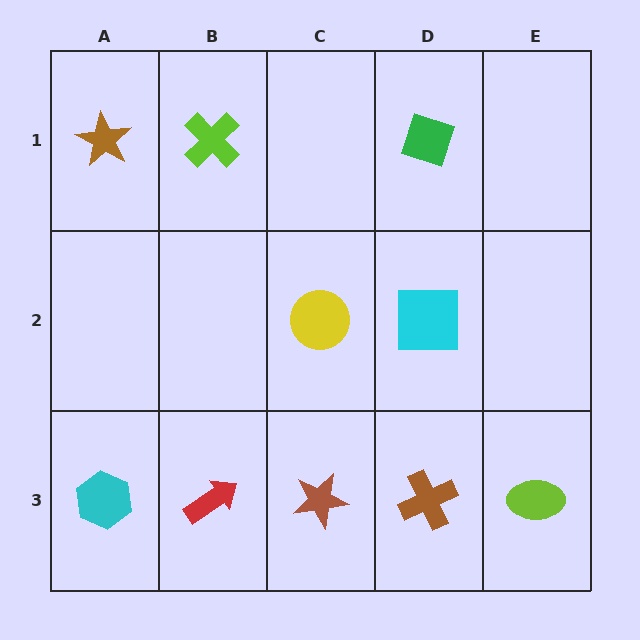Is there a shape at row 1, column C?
No, that cell is empty.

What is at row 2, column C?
A yellow circle.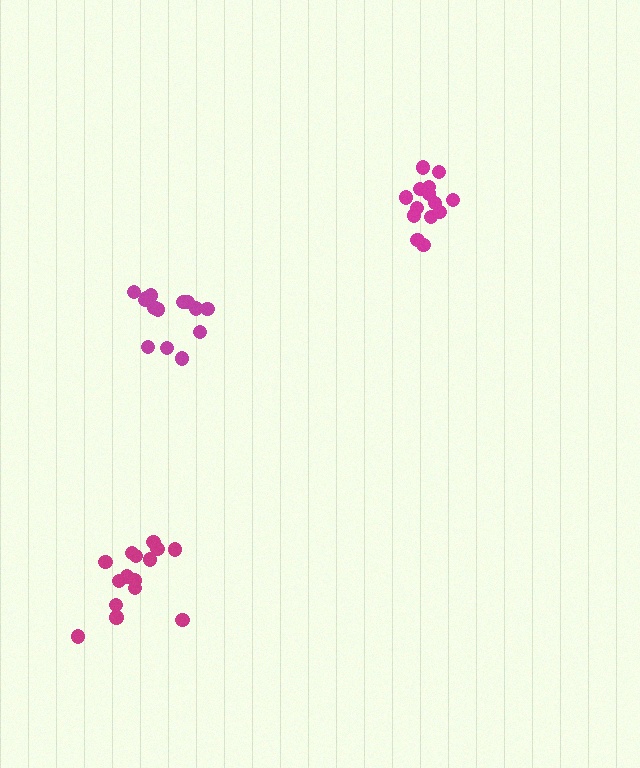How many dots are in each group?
Group 1: 14 dots, Group 2: 15 dots, Group 3: 14 dots (43 total).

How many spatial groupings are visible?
There are 3 spatial groupings.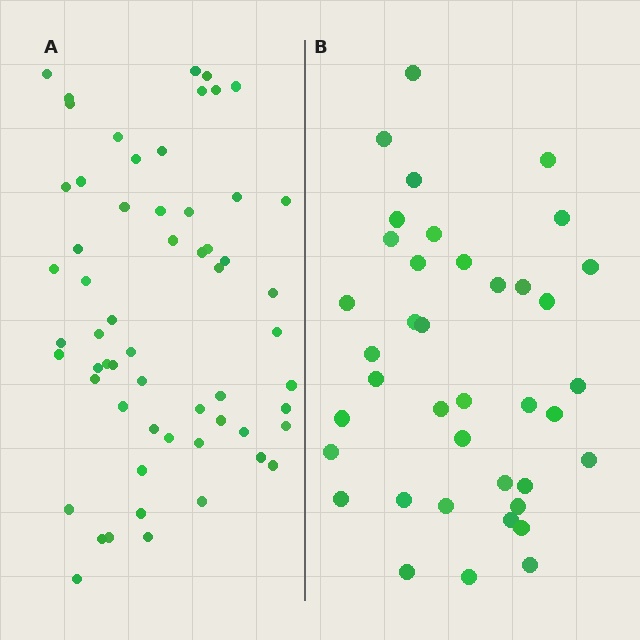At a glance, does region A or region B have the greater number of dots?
Region A (the left region) has more dots.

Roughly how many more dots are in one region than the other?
Region A has approximately 20 more dots than region B.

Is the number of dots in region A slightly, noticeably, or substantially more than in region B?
Region A has substantially more. The ratio is roughly 1.5 to 1.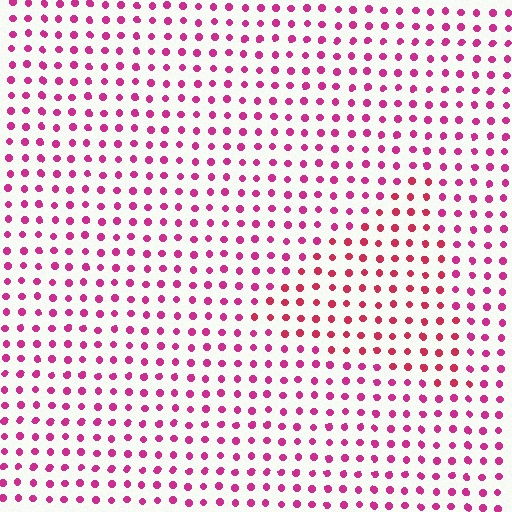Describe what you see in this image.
The image is filled with small magenta elements in a uniform arrangement. A triangle-shaped region is visible where the elements are tinted to a slightly different hue, forming a subtle color boundary.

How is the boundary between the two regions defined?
The boundary is defined purely by a slight shift in hue (about 22 degrees). Spacing, size, and orientation are identical on both sides.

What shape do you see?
I see a triangle.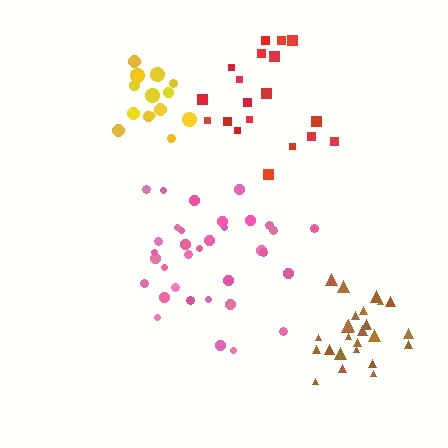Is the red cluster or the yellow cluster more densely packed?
Yellow.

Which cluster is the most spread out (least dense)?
Red.